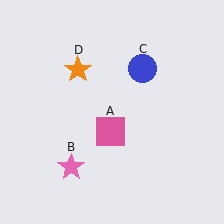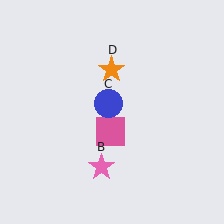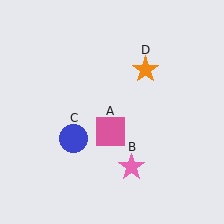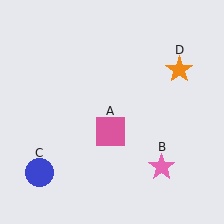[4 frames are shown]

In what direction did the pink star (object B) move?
The pink star (object B) moved right.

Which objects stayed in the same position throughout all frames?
Pink square (object A) remained stationary.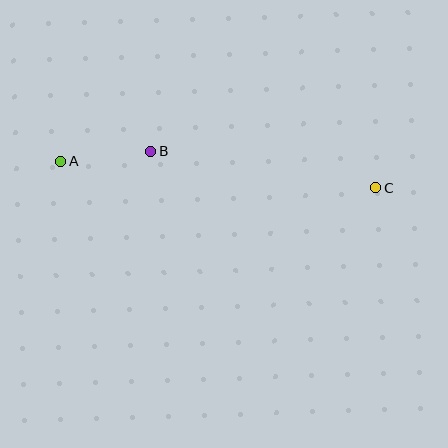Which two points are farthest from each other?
Points A and C are farthest from each other.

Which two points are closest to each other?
Points A and B are closest to each other.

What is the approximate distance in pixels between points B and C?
The distance between B and C is approximately 228 pixels.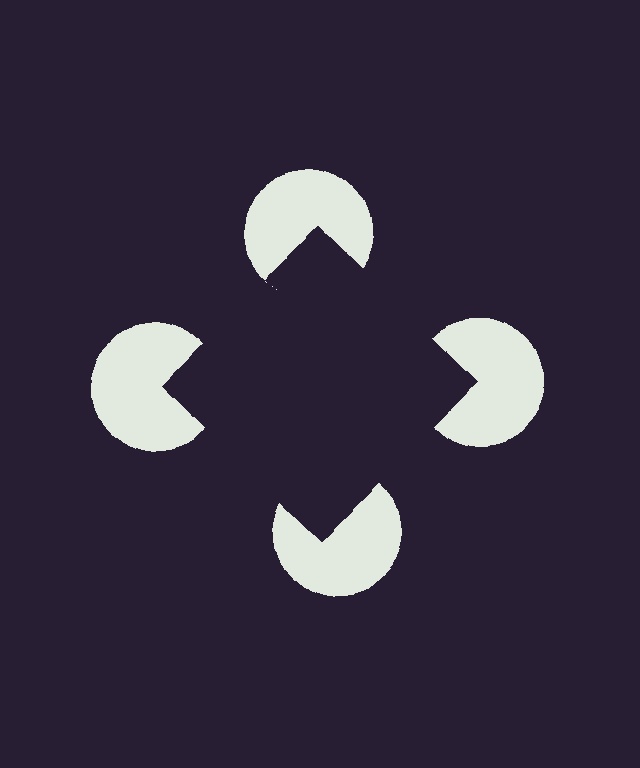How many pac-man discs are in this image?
There are 4 — one at each vertex of the illusory square.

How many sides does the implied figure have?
4 sides.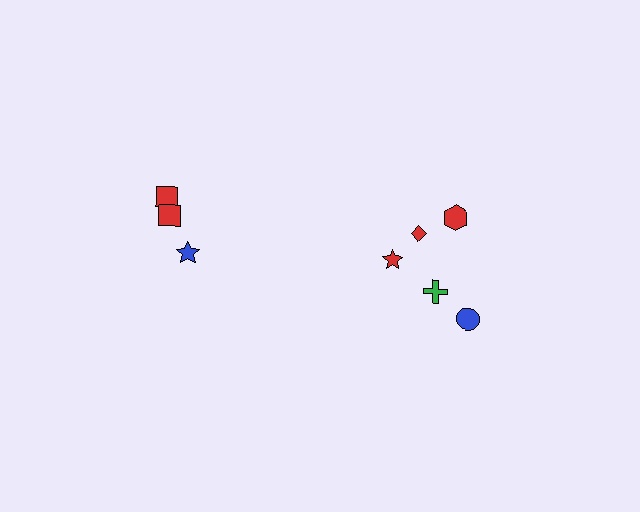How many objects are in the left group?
There are 3 objects.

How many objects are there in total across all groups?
There are 8 objects.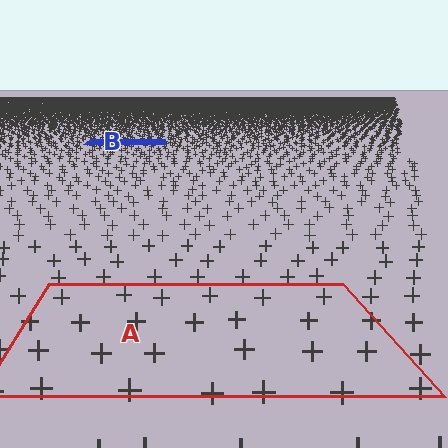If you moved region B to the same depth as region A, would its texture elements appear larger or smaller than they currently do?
They would appear larger. At a closer depth, the same texture elements are projected at a bigger on-screen size.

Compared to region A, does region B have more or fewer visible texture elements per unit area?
Region B has more texture elements per unit area — they are packed more densely because it is farther away.